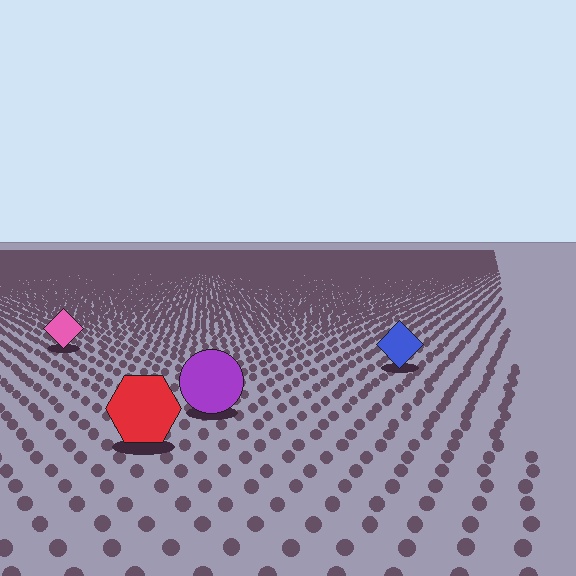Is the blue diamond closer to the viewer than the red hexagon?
No. The red hexagon is closer — you can tell from the texture gradient: the ground texture is coarser near it.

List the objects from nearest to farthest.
From nearest to farthest: the red hexagon, the purple circle, the blue diamond, the pink diamond.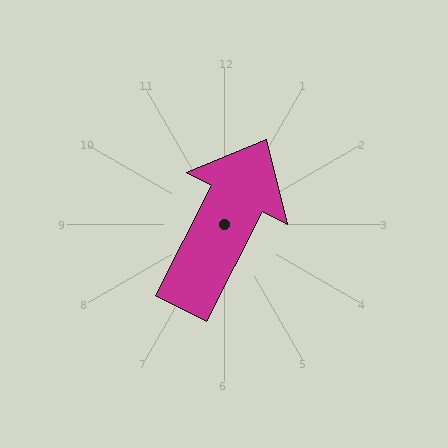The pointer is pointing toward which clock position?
Roughly 1 o'clock.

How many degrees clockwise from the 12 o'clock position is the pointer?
Approximately 27 degrees.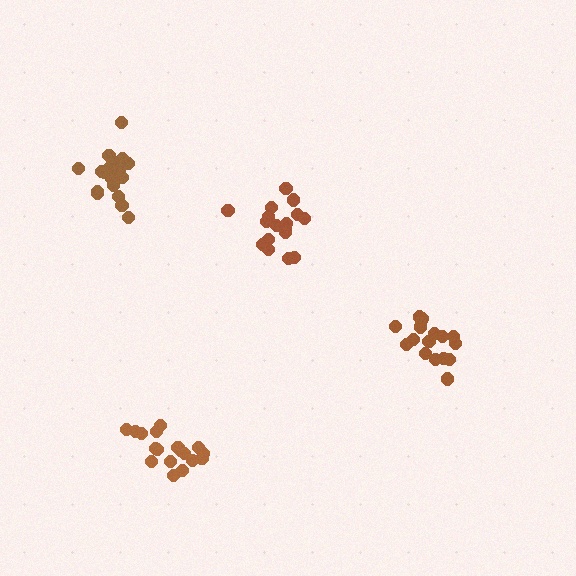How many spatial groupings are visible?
There are 4 spatial groupings.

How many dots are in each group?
Group 1: 19 dots, Group 2: 19 dots, Group 3: 17 dots, Group 4: 17 dots (72 total).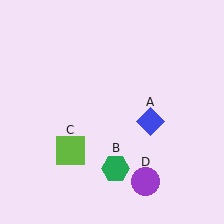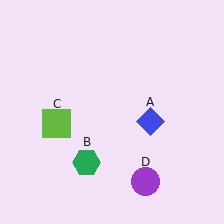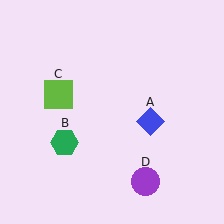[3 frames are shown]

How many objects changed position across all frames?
2 objects changed position: green hexagon (object B), lime square (object C).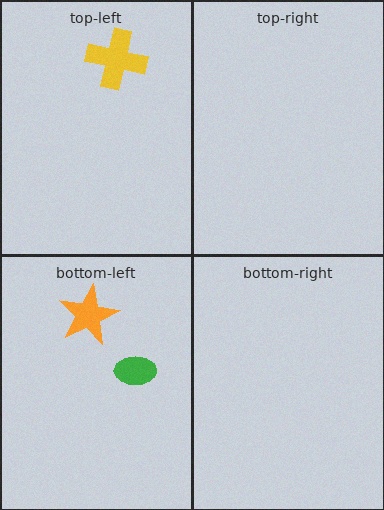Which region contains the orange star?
The bottom-left region.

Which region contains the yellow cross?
The top-left region.